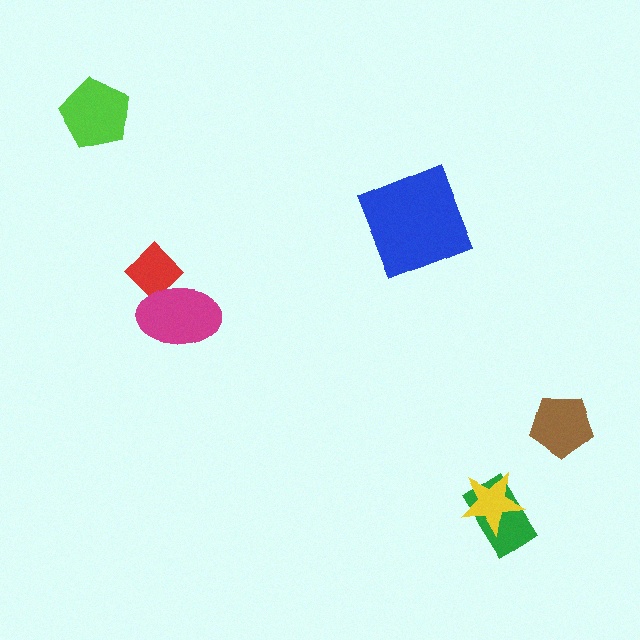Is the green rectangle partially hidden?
Yes, it is partially covered by another shape.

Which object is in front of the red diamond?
The magenta ellipse is in front of the red diamond.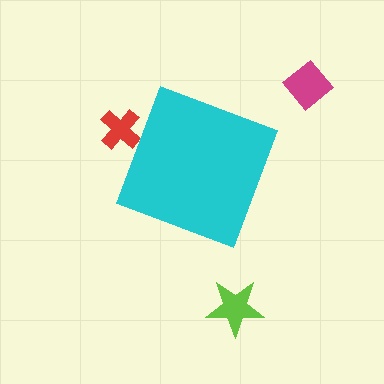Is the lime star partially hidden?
No, the lime star is fully visible.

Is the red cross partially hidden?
Yes, the red cross is partially hidden behind the cyan diamond.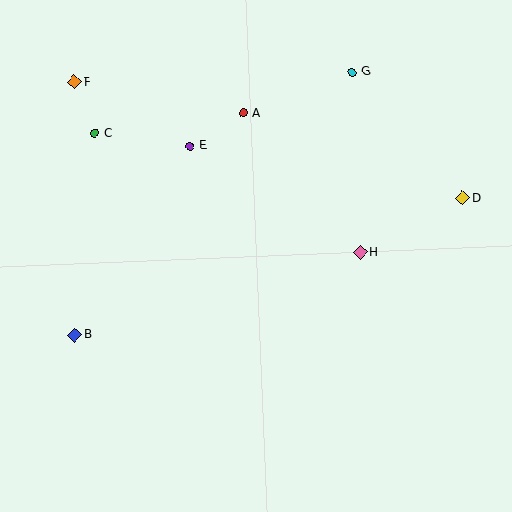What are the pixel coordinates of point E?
Point E is at (190, 146).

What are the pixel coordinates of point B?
Point B is at (75, 335).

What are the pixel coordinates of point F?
Point F is at (75, 82).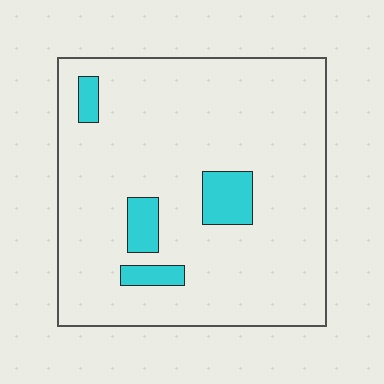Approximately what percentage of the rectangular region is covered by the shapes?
Approximately 10%.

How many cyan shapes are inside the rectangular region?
4.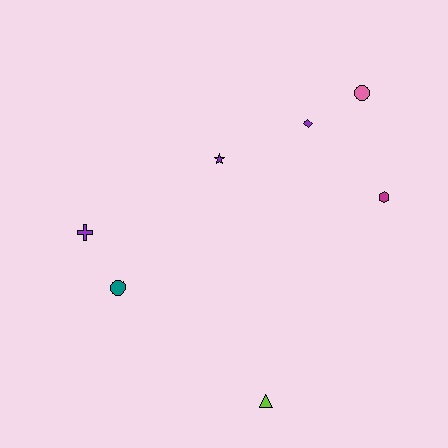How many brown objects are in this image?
There are no brown objects.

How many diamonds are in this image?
There is 1 diamond.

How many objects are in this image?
There are 7 objects.